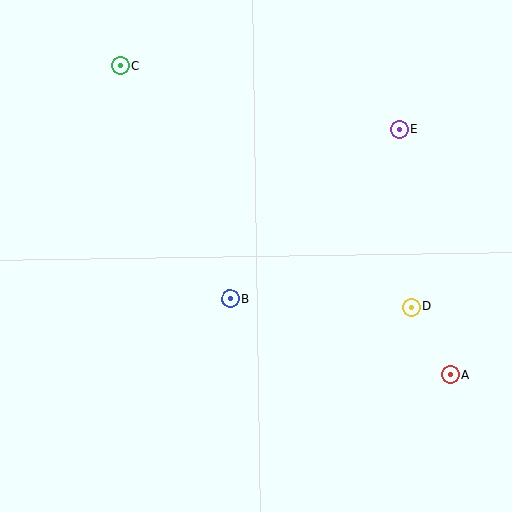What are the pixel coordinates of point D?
Point D is at (411, 307).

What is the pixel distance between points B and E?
The distance between B and E is 240 pixels.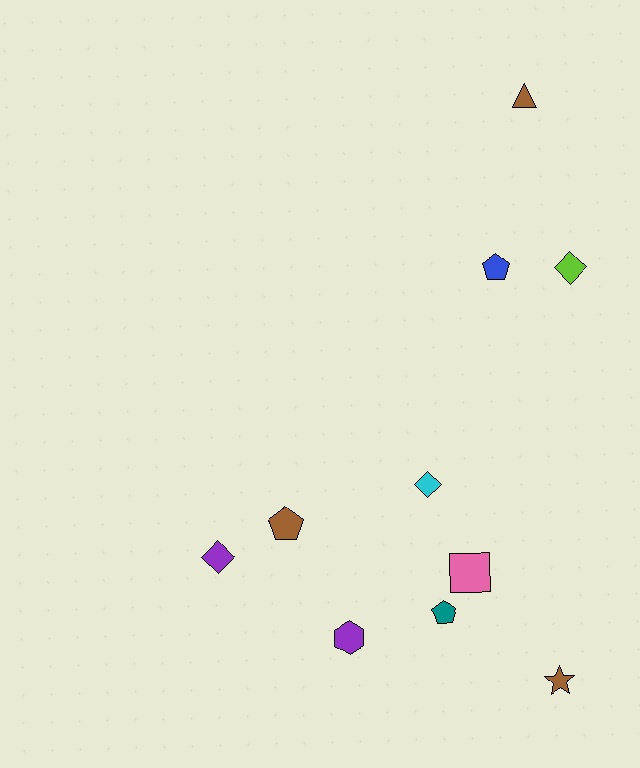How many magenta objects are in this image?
There are no magenta objects.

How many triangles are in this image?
There is 1 triangle.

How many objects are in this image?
There are 10 objects.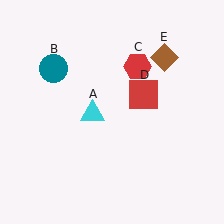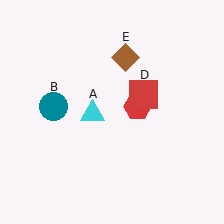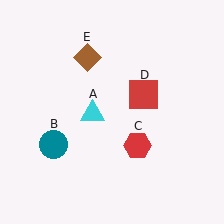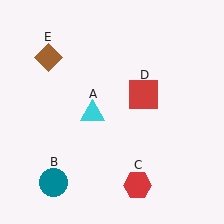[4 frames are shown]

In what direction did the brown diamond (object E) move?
The brown diamond (object E) moved left.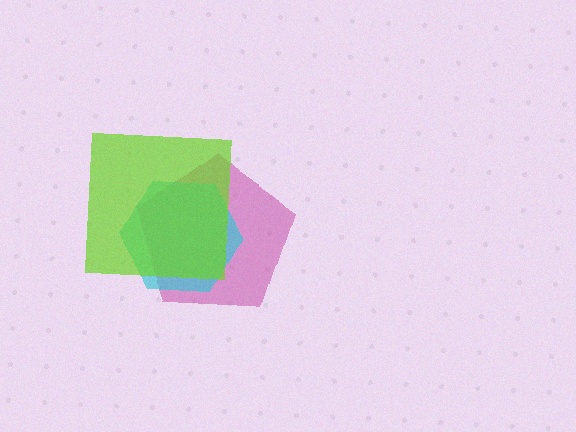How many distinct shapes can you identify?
There are 3 distinct shapes: a magenta pentagon, a cyan hexagon, a lime square.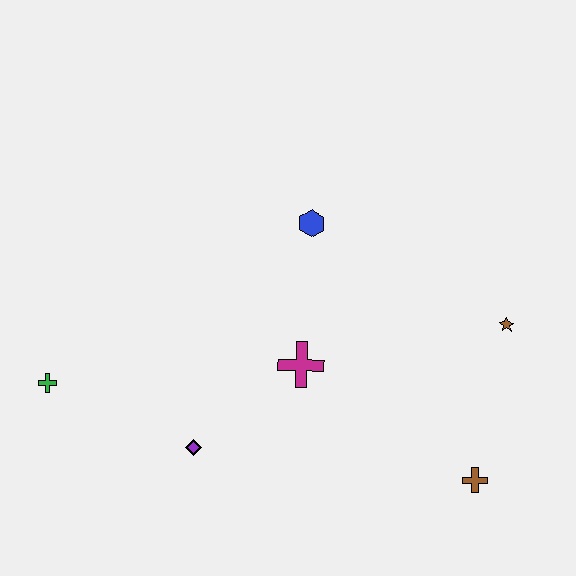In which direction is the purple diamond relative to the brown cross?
The purple diamond is to the left of the brown cross.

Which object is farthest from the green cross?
The brown star is farthest from the green cross.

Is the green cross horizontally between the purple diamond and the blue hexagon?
No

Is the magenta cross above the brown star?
No